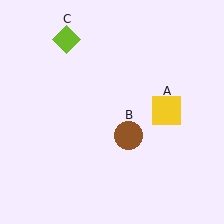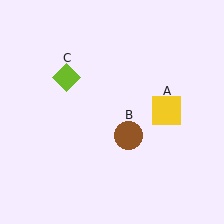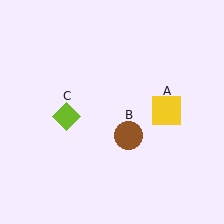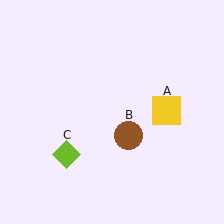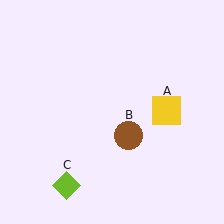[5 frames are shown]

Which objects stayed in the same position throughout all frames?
Yellow square (object A) and brown circle (object B) remained stationary.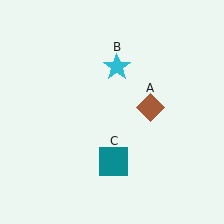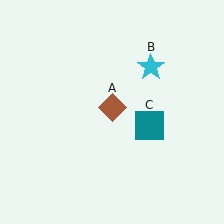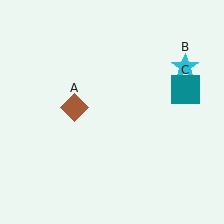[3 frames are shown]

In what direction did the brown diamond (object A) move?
The brown diamond (object A) moved left.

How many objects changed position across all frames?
3 objects changed position: brown diamond (object A), cyan star (object B), teal square (object C).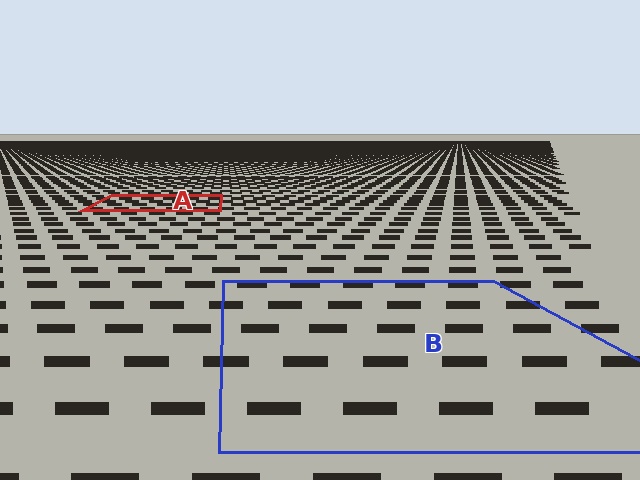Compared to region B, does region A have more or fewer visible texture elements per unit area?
Region A has more texture elements per unit area — they are packed more densely because it is farther away.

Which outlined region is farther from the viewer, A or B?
Region A is farther from the viewer — the texture elements inside it appear smaller and more densely packed.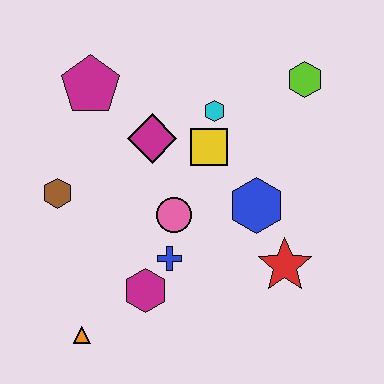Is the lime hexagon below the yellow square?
No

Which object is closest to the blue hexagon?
The red star is closest to the blue hexagon.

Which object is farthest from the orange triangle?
The lime hexagon is farthest from the orange triangle.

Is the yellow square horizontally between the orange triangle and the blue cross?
No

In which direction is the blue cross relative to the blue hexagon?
The blue cross is to the left of the blue hexagon.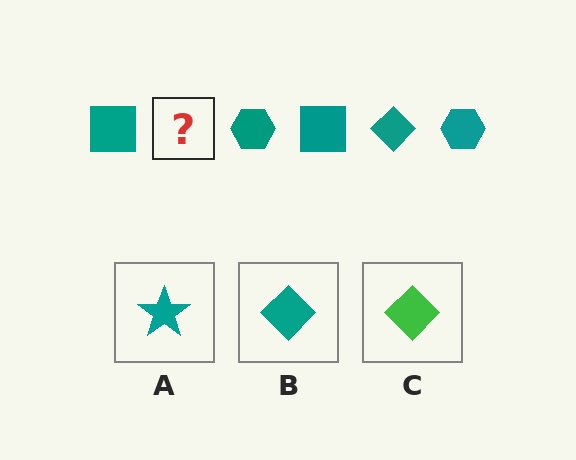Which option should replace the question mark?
Option B.